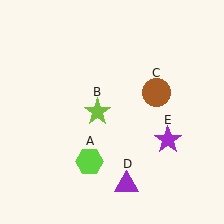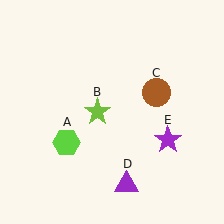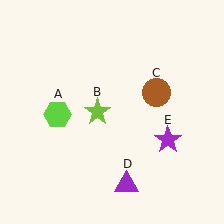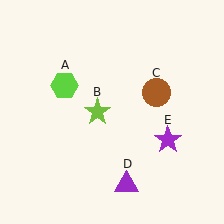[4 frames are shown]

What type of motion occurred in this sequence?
The lime hexagon (object A) rotated clockwise around the center of the scene.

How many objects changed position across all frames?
1 object changed position: lime hexagon (object A).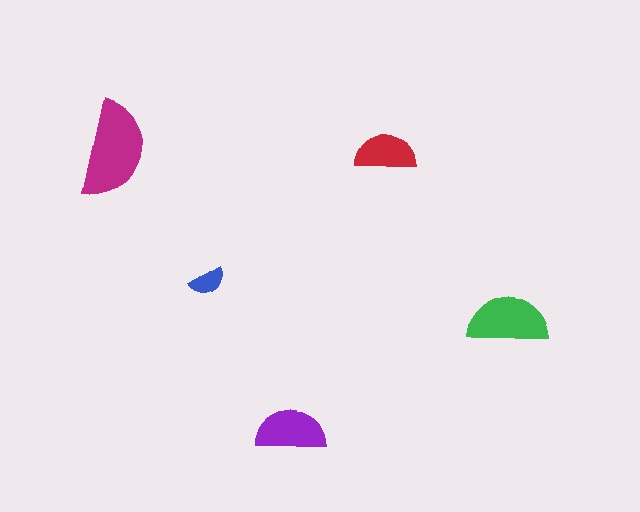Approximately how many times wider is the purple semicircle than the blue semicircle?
About 2 times wider.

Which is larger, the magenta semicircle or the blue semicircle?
The magenta one.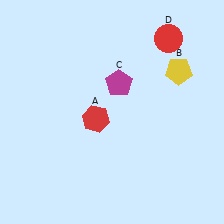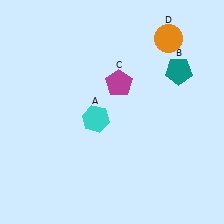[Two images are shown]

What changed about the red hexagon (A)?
In Image 1, A is red. In Image 2, it changed to cyan.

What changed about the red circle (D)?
In Image 1, D is red. In Image 2, it changed to orange.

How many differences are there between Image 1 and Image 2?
There are 3 differences between the two images.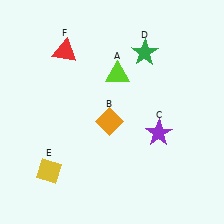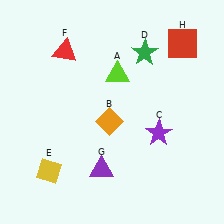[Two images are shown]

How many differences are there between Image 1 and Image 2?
There are 2 differences between the two images.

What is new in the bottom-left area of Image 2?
A purple triangle (G) was added in the bottom-left area of Image 2.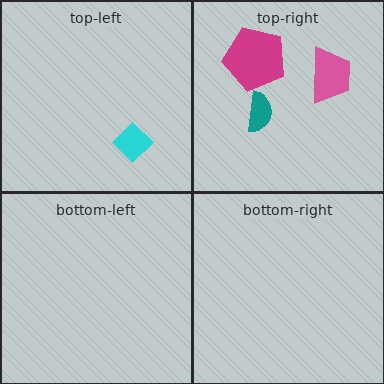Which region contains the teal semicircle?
The top-right region.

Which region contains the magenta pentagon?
The top-right region.